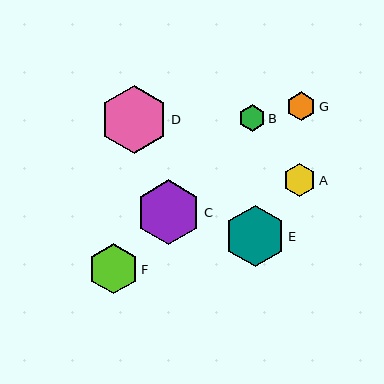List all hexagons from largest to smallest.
From largest to smallest: D, C, E, F, A, G, B.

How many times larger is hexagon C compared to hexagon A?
Hexagon C is approximately 2.0 times the size of hexagon A.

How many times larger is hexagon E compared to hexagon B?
Hexagon E is approximately 2.3 times the size of hexagon B.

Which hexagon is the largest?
Hexagon D is the largest with a size of approximately 68 pixels.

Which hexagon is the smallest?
Hexagon B is the smallest with a size of approximately 26 pixels.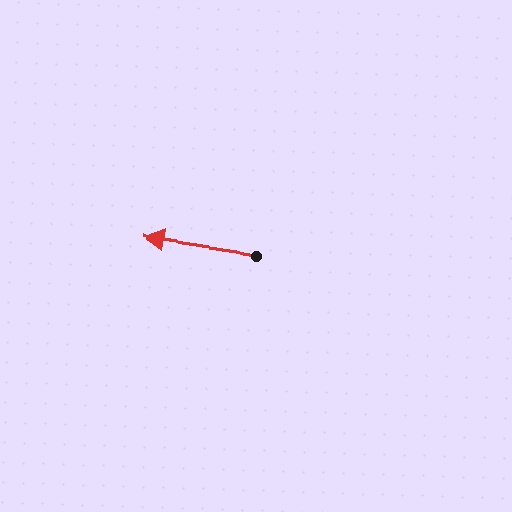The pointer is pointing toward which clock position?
Roughly 9 o'clock.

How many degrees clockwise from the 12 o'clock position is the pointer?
Approximately 278 degrees.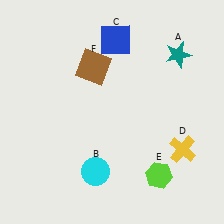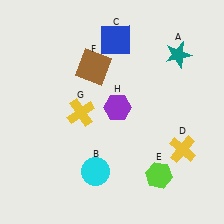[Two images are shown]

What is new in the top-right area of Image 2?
A purple hexagon (H) was added in the top-right area of Image 2.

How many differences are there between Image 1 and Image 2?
There are 2 differences between the two images.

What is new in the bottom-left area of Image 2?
A yellow cross (G) was added in the bottom-left area of Image 2.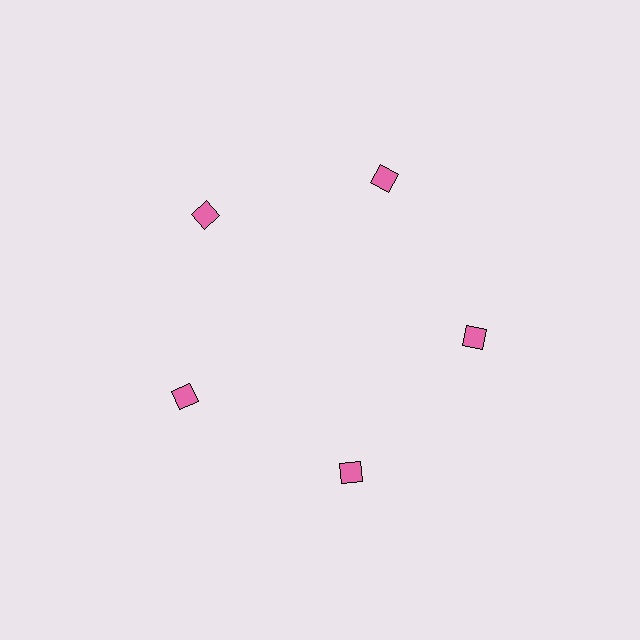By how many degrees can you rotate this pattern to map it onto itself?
The pattern maps onto itself every 72 degrees of rotation.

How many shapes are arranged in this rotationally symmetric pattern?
There are 5 shapes, arranged in 5 groups of 1.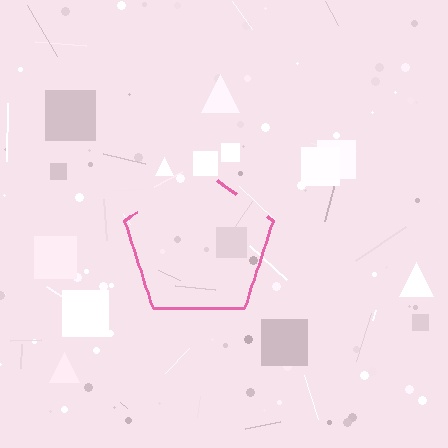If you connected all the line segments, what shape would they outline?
They would outline a pentagon.